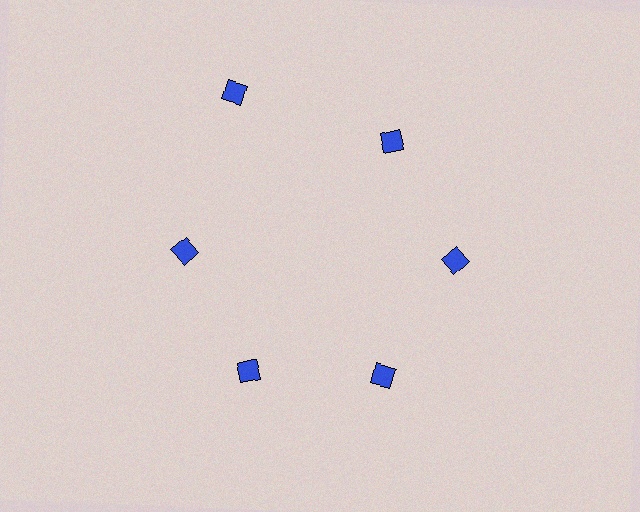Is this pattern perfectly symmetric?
No. The 6 blue diamonds are arranged in a ring, but one element near the 11 o'clock position is pushed outward from the center, breaking the 6-fold rotational symmetry.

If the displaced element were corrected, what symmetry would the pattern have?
It would have 6-fold rotational symmetry — the pattern would map onto itself every 60 degrees.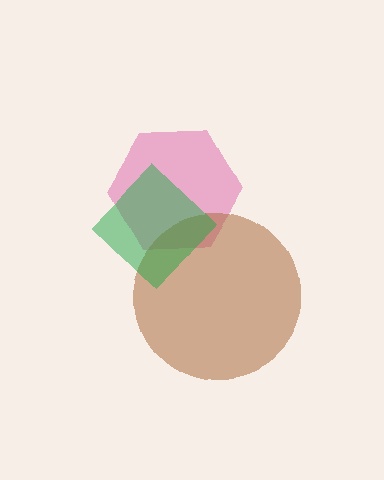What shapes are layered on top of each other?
The layered shapes are: a pink hexagon, a brown circle, a green diamond.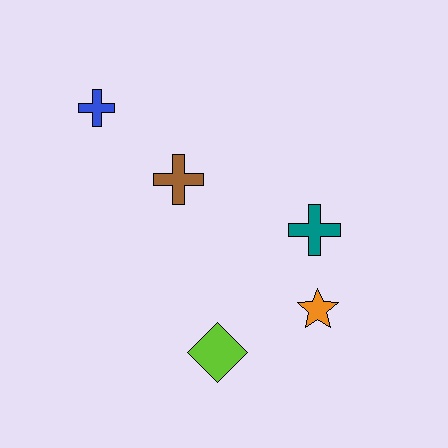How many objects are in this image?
There are 5 objects.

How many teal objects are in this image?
There is 1 teal object.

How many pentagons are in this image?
There are no pentagons.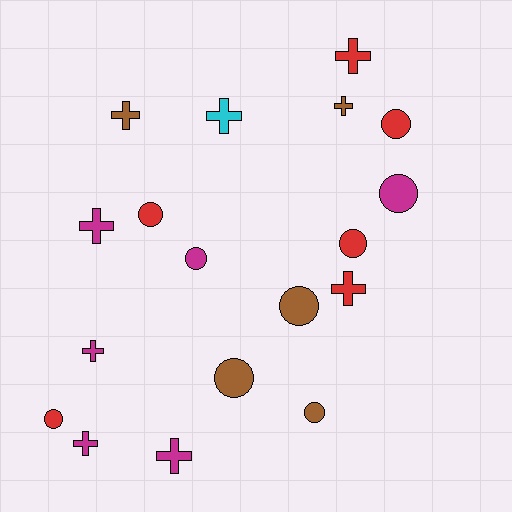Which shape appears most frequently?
Cross, with 9 objects.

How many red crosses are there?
There are 2 red crosses.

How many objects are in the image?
There are 18 objects.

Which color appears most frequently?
Magenta, with 6 objects.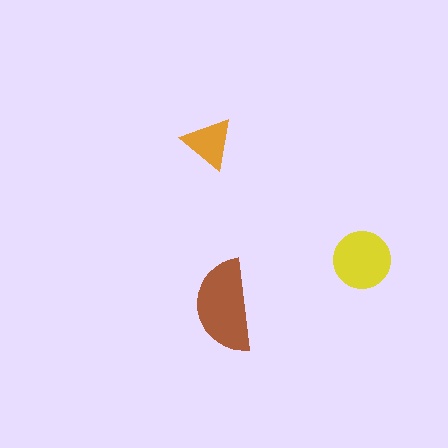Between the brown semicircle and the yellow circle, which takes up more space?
The brown semicircle.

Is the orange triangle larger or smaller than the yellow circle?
Smaller.